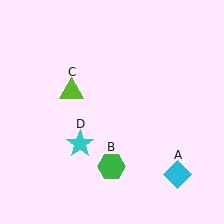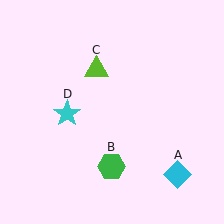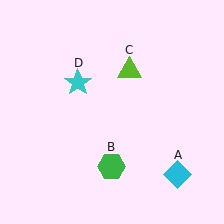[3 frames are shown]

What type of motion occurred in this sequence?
The lime triangle (object C), cyan star (object D) rotated clockwise around the center of the scene.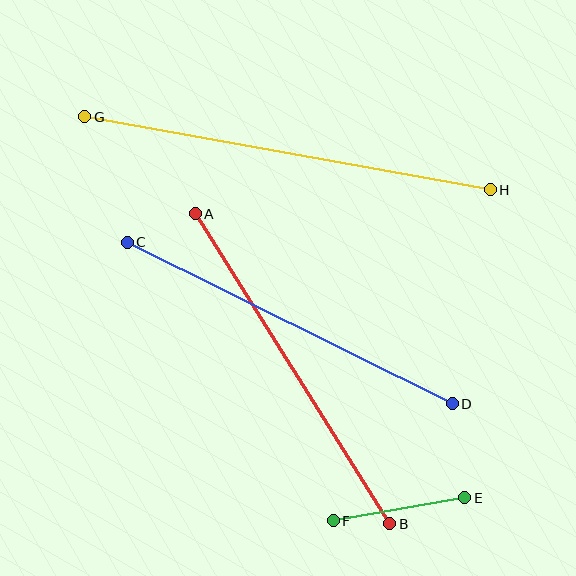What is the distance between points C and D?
The distance is approximately 363 pixels.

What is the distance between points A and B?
The distance is approximately 366 pixels.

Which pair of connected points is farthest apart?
Points G and H are farthest apart.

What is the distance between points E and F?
The distance is approximately 134 pixels.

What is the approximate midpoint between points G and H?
The midpoint is at approximately (287, 153) pixels.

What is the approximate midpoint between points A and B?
The midpoint is at approximately (292, 369) pixels.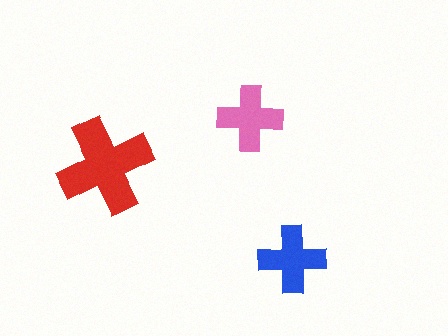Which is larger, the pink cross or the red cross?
The red one.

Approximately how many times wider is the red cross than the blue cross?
About 1.5 times wider.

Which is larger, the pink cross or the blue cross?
The blue one.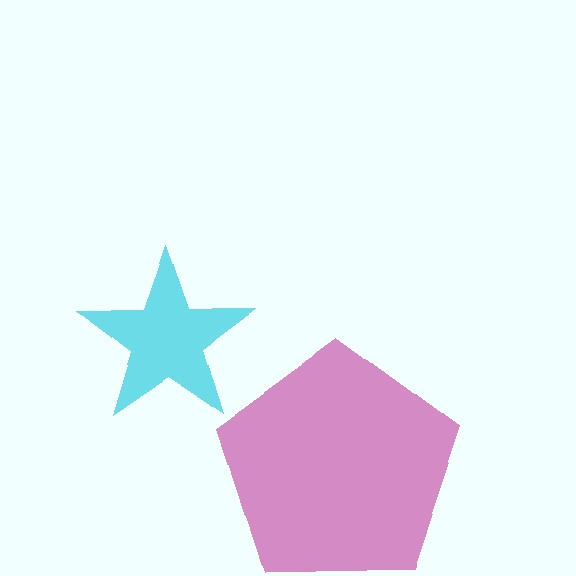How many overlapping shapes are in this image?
There are 2 overlapping shapes in the image.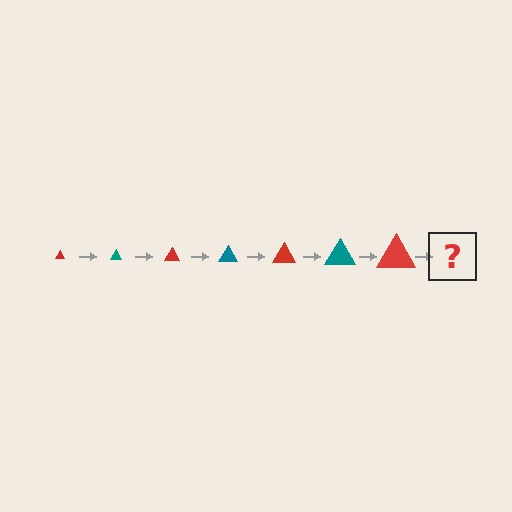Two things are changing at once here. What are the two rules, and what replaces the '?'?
The two rules are that the triangle grows larger each step and the color cycles through red and teal. The '?' should be a teal triangle, larger than the previous one.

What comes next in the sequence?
The next element should be a teal triangle, larger than the previous one.